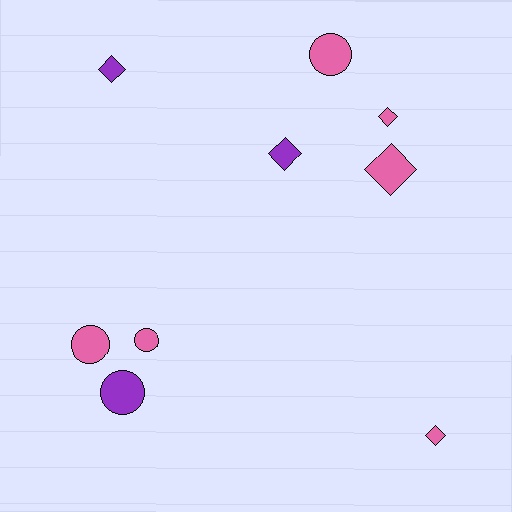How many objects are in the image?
There are 9 objects.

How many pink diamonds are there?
There are 3 pink diamonds.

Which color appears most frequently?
Pink, with 6 objects.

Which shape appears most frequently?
Diamond, with 5 objects.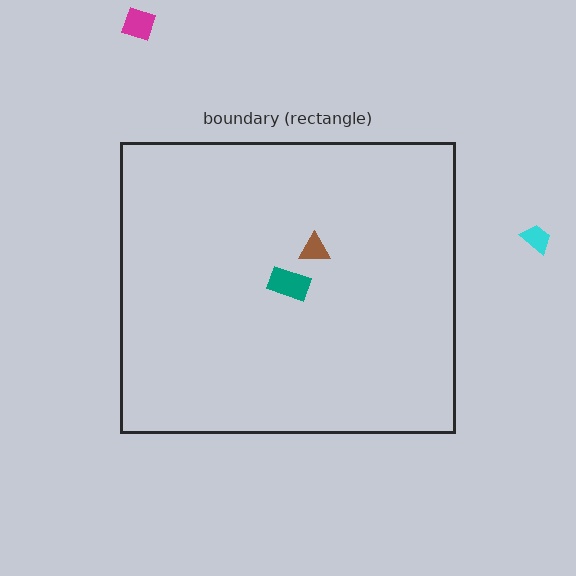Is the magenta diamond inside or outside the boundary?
Outside.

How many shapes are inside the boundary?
2 inside, 2 outside.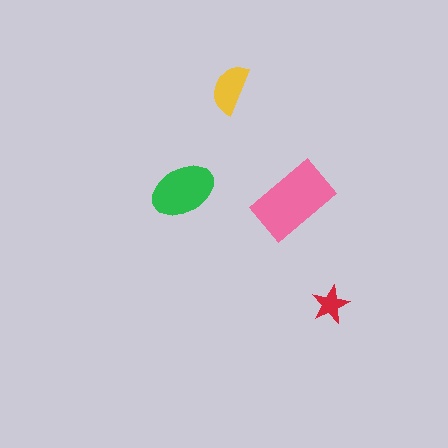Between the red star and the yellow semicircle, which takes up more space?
The yellow semicircle.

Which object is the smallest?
The red star.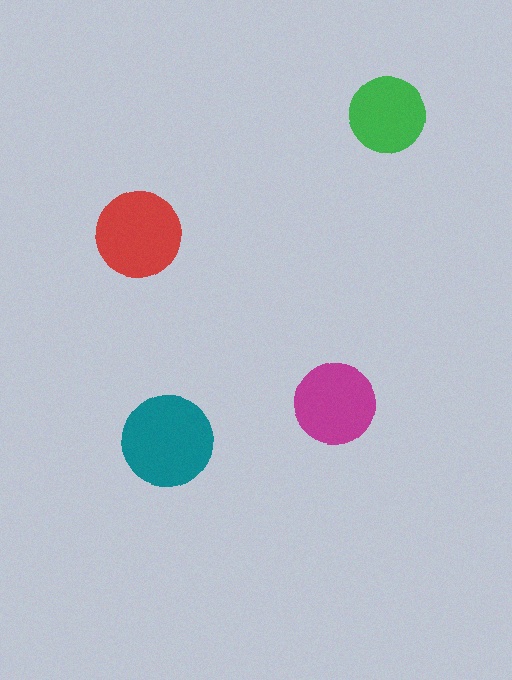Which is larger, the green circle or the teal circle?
The teal one.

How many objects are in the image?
There are 4 objects in the image.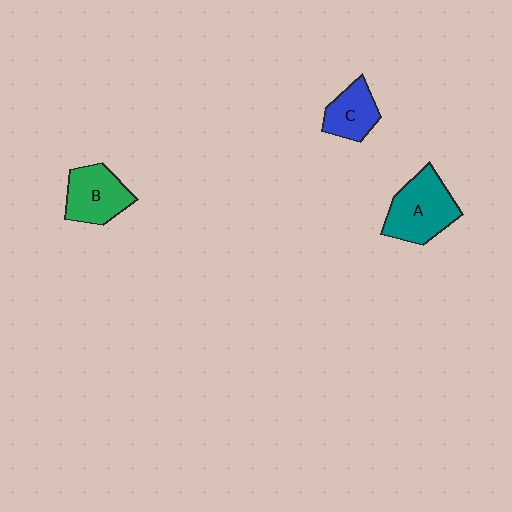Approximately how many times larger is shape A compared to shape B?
Approximately 1.2 times.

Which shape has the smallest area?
Shape C (blue).